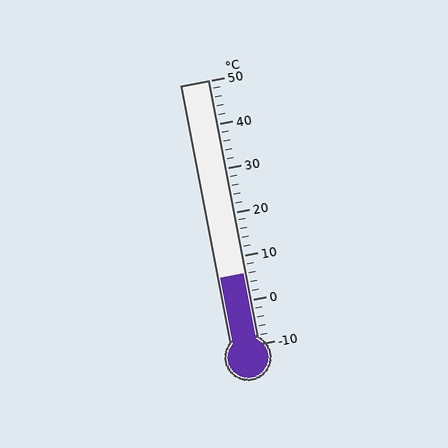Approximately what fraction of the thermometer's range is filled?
The thermometer is filled to approximately 25% of its range.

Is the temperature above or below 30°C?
The temperature is below 30°C.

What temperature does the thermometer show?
The thermometer shows approximately 6°C.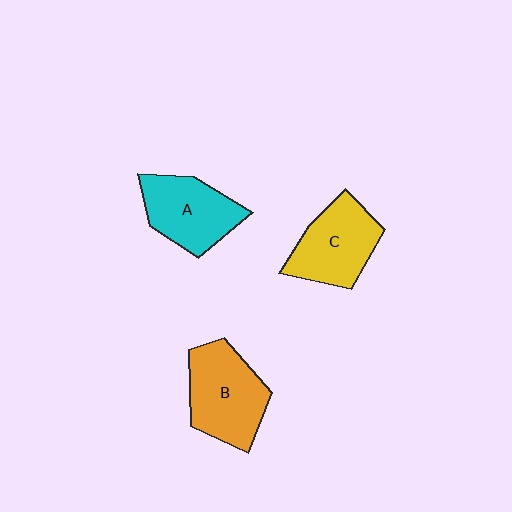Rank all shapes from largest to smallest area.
From largest to smallest: B (orange), C (yellow), A (cyan).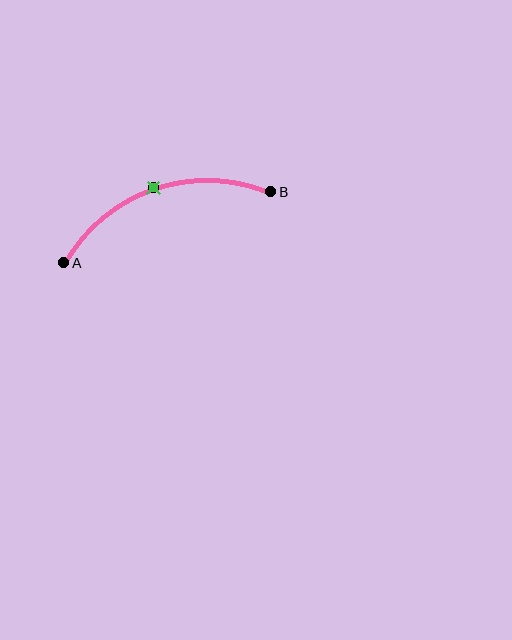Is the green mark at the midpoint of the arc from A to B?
Yes. The green mark lies on the arc at equal arc-length from both A and B — it is the arc midpoint.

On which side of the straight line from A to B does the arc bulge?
The arc bulges above the straight line connecting A and B.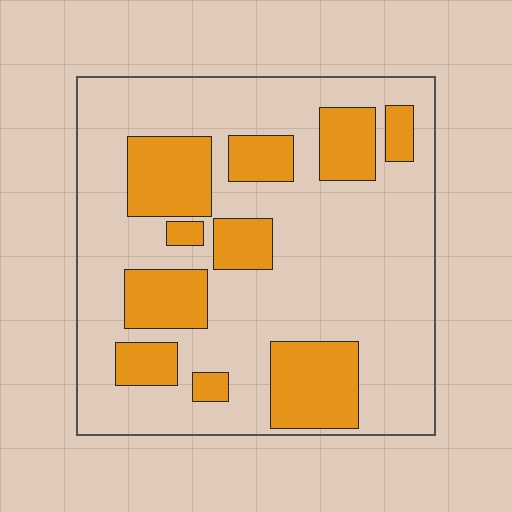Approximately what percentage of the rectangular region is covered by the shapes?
Approximately 30%.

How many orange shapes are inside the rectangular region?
10.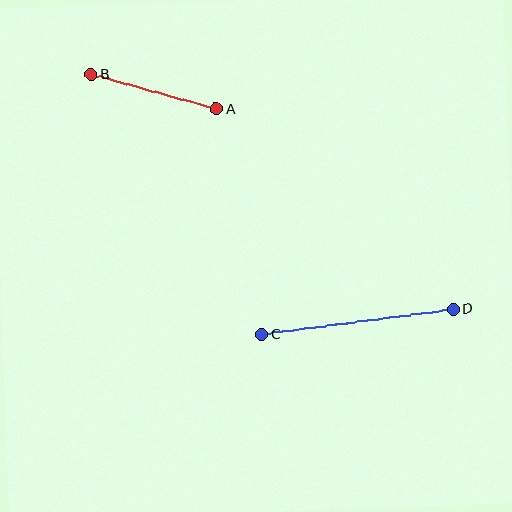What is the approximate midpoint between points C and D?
The midpoint is at approximately (358, 322) pixels.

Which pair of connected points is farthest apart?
Points C and D are farthest apart.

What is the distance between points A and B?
The distance is approximately 130 pixels.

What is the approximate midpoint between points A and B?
The midpoint is at approximately (154, 92) pixels.